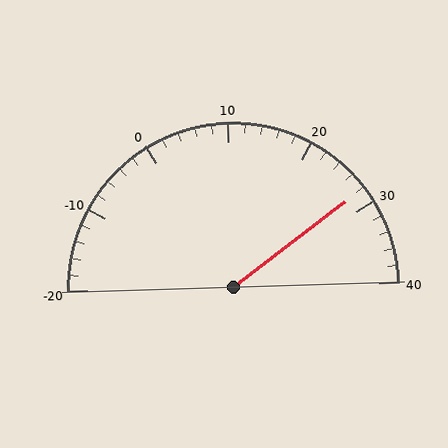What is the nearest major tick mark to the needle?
The nearest major tick mark is 30.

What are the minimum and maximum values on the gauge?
The gauge ranges from -20 to 40.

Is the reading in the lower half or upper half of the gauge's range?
The reading is in the upper half of the range (-20 to 40).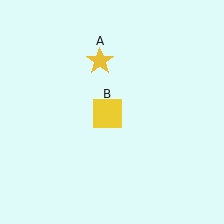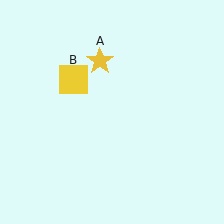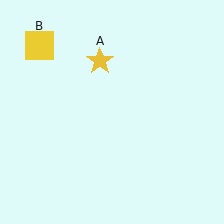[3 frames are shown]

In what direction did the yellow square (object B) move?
The yellow square (object B) moved up and to the left.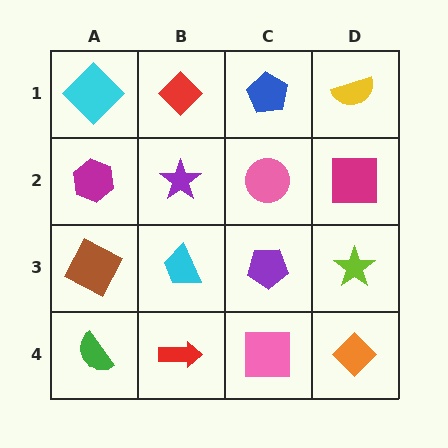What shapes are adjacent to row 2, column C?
A blue pentagon (row 1, column C), a purple pentagon (row 3, column C), a purple star (row 2, column B), a magenta square (row 2, column D).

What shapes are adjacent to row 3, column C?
A pink circle (row 2, column C), a pink square (row 4, column C), a cyan trapezoid (row 3, column B), a lime star (row 3, column D).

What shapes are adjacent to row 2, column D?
A yellow semicircle (row 1, column D), a lime star (row 3, column D), a pink circle (row 2, column C).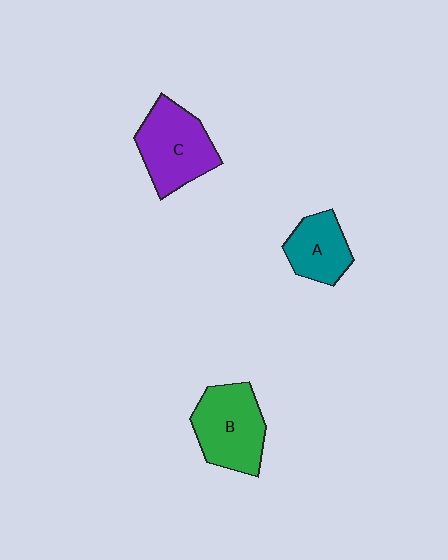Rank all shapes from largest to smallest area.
From largest to smallest: C (purple), B (green), A (teal).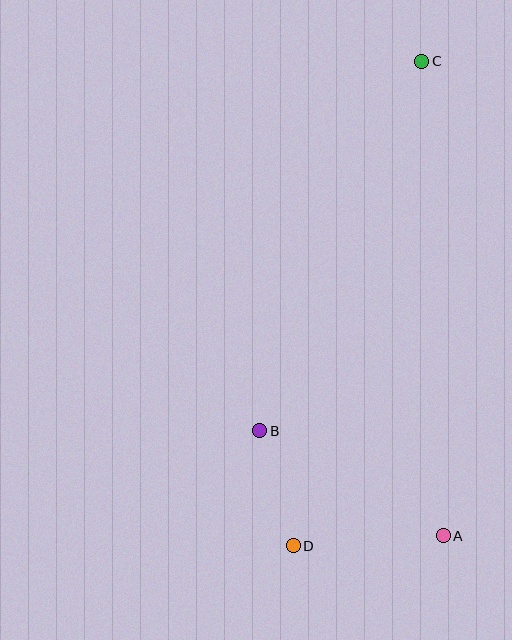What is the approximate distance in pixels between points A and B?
The distance between A and B is approximately 212 pixels.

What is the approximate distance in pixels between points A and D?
The distance between A and D is approximately 151 pixels.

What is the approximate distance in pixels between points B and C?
The distance between B and C is approximately 403 pixels.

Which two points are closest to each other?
Points B and D are closest to each other.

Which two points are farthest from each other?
Points C and D are farthest from each other.